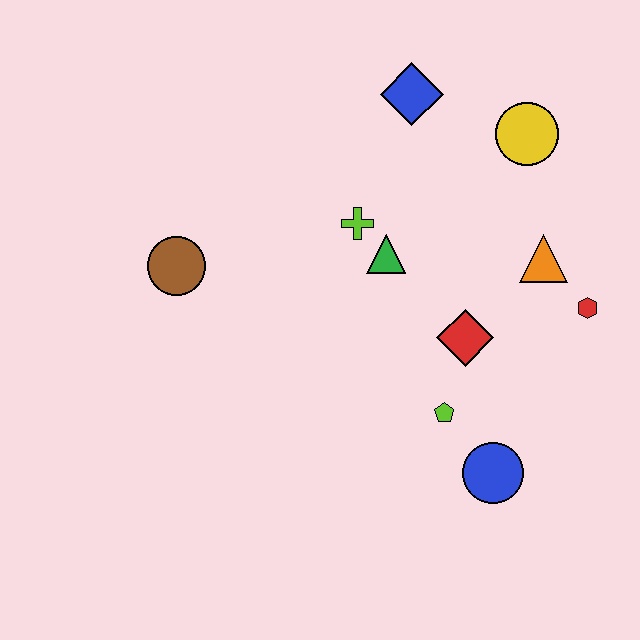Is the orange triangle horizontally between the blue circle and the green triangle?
No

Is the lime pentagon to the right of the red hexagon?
No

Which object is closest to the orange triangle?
The red hexagon is closest to the orange triangle.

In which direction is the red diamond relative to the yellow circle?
The red diamond is below the yellow circle.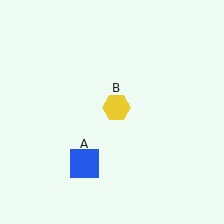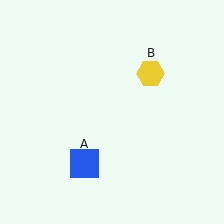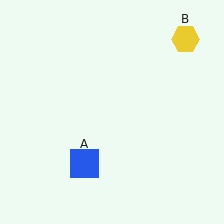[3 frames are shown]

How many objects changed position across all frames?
1 object changed position: yellow hexagon (object B).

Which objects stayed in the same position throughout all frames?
Blue square (object A) remained stationary.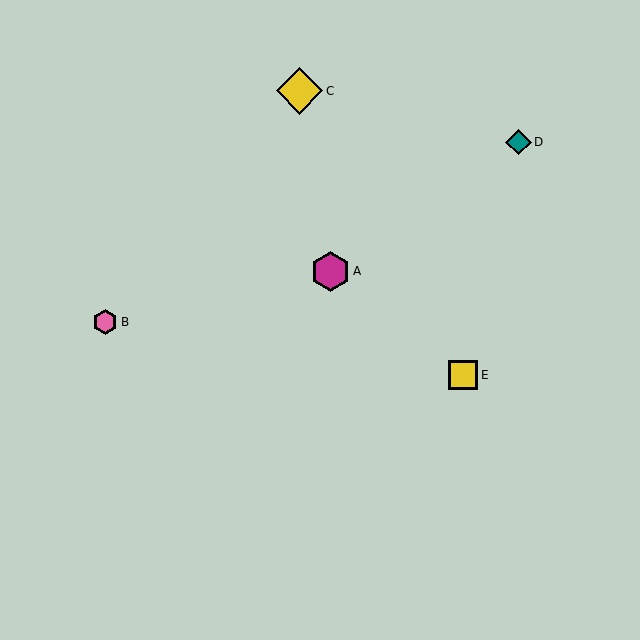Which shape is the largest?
The yellow diamond (labeled C) is the largest.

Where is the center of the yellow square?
The center of the yellow square is at (463, 375).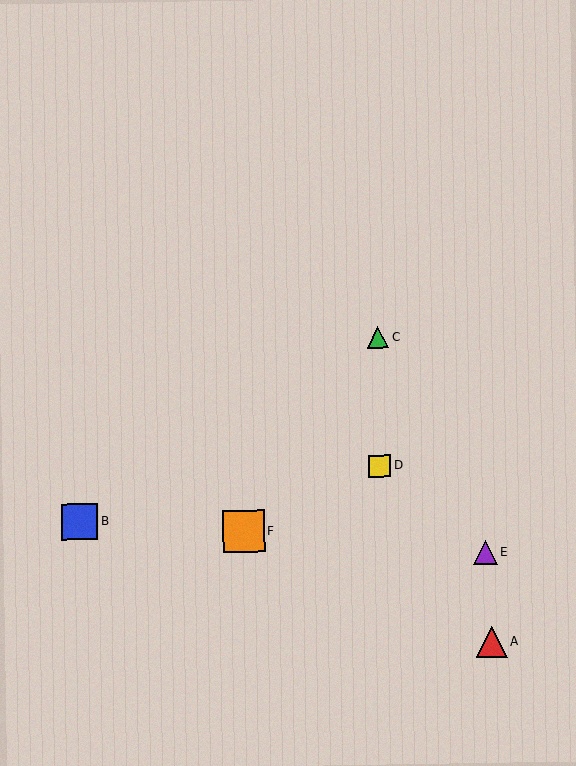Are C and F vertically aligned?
No, C is at x≈378 and F is at x≈244.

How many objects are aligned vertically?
2 objects (C, D) are aligned vertically.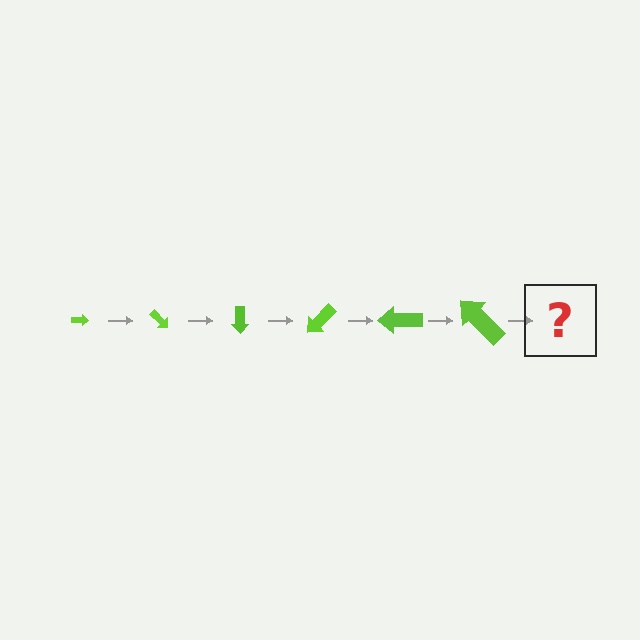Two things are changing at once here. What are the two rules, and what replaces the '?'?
The two rules are that the arrow grows larger each step and it rotates 45 degrees each step. The '?' should be an arrow, larger than the previous one and rotated 270 degrees from the start.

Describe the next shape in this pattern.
It should be an arrow, larger than the previous one and rotated 270 degrees from the start.